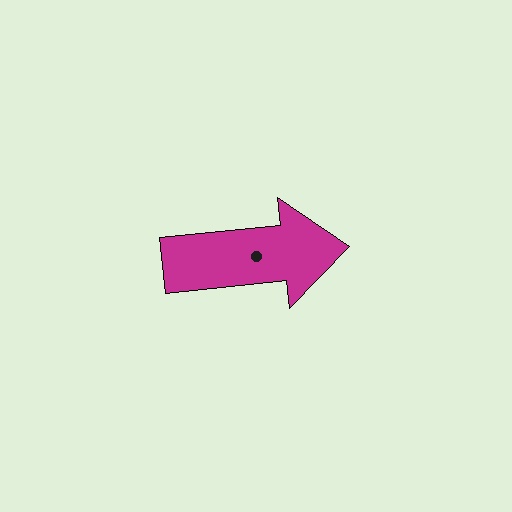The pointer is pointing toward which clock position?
Roughly 3 o'clock.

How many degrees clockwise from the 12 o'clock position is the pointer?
Approximately 84 degrees.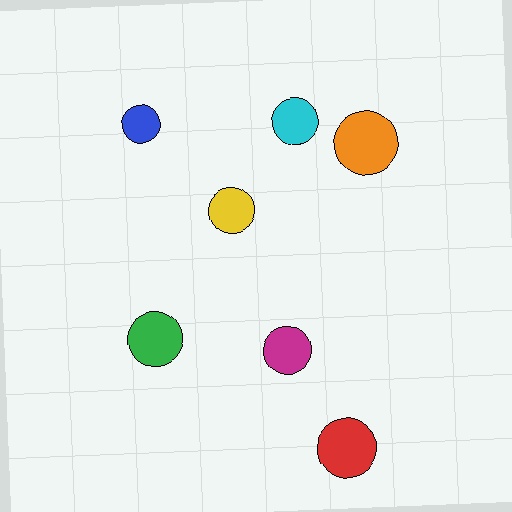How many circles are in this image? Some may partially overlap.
There are 7 circles.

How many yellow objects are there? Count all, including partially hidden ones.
There is 1 yellow object.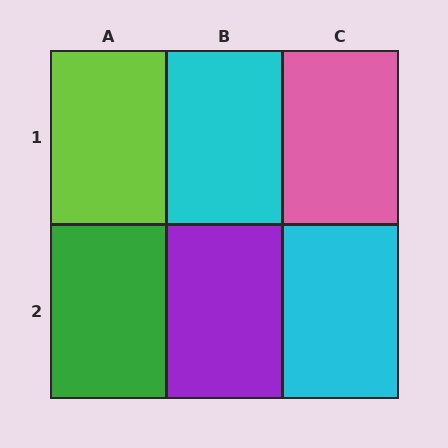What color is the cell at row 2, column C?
Cyan.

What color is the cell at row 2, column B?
Purple.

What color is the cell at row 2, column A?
Green.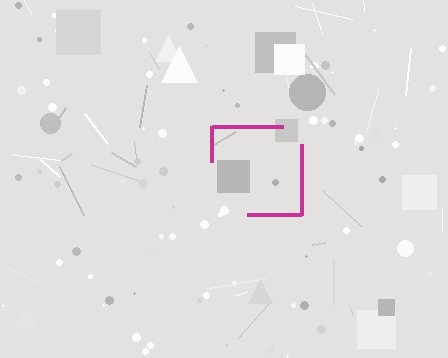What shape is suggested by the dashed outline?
The dashed outline suggests a square.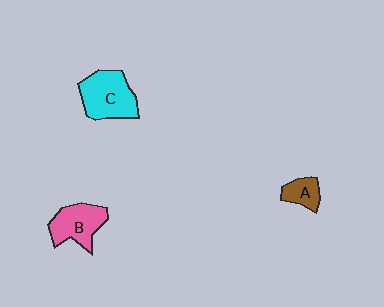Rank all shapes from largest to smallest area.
From largest to smallest: C (cyan), B (pink), A (brown).